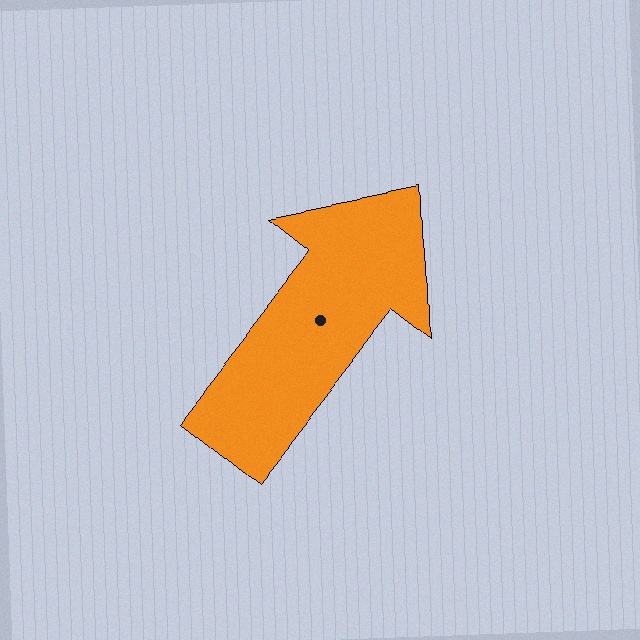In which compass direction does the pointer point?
Northeast.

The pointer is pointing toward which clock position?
Roughly 1 o'clock.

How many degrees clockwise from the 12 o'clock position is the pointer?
Approximately 38 degrees.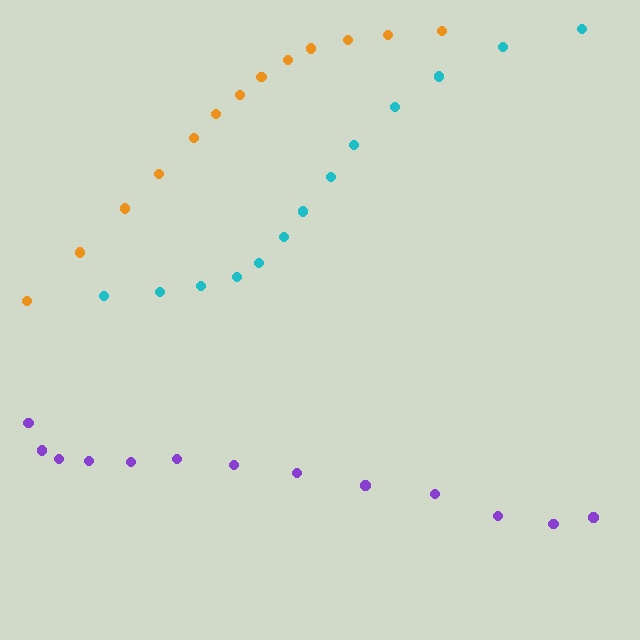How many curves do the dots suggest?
There are 3 distinct paths.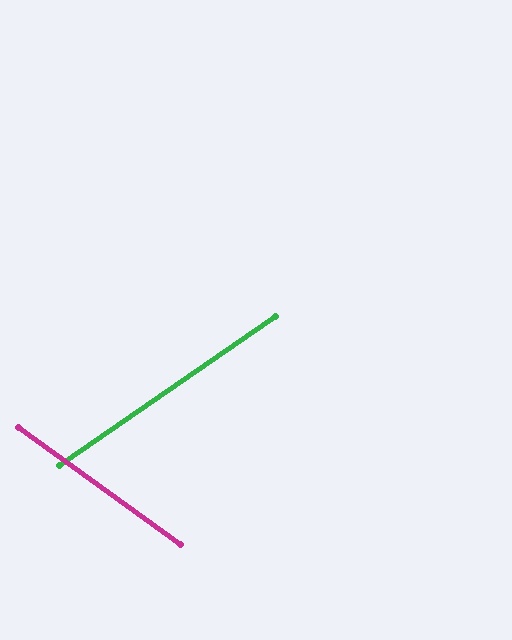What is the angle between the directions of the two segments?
Approximately 70 degrees.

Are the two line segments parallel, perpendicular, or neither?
Neither parallel nor perpendicular — they differ by about 70°.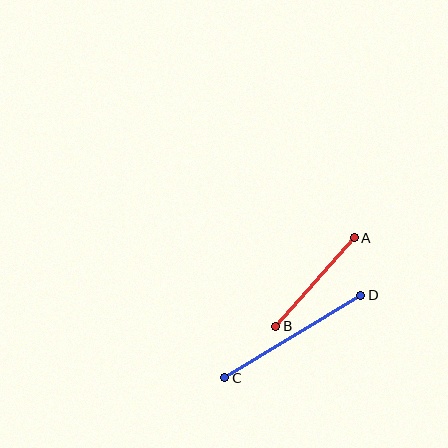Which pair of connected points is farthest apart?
Points C and D are farthest apart.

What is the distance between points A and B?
The distance is approximately 118 pixels.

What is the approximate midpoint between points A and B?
The midpoint is at approximately (315, 282) pixels.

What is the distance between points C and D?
The distance is approximately 159 pixels.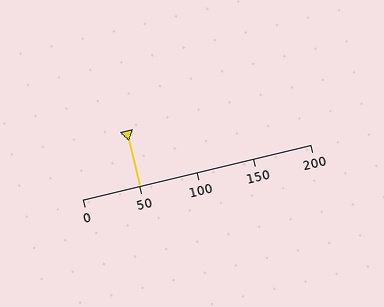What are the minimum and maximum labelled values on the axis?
The axis runs from 0 to 200.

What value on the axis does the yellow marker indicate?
The marker indicates approximately 50.